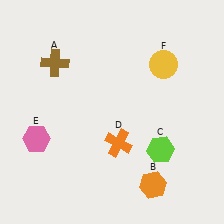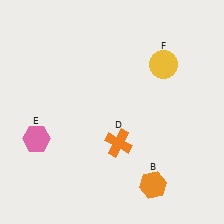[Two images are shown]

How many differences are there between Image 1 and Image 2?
There are 2 differences between the two images.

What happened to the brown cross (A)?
The brown cross (A) was removed in Image 2. It was in the top-left area of Image 1.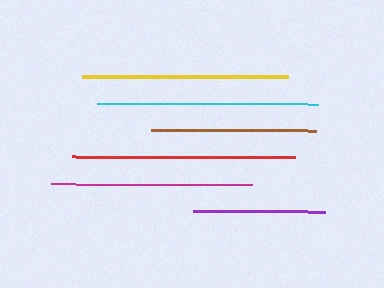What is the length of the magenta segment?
The magenta segment is approximately 201 pixels long.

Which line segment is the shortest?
The purple line is the shortest at approximately 133 pixels.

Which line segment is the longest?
The red line is the longest at approximately 223 pixels.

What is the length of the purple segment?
The purple segment is approximately 133 pixels long.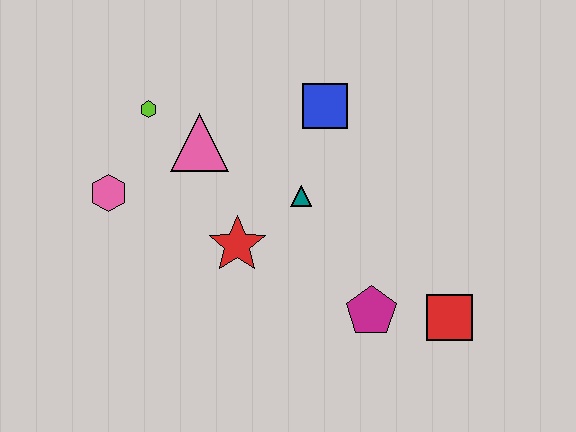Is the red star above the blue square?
No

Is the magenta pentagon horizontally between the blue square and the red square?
Yes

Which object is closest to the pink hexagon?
The lime hexagon is closest to the pink hexagon.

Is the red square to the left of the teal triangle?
No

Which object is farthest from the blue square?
The red square is farthest from the blue square.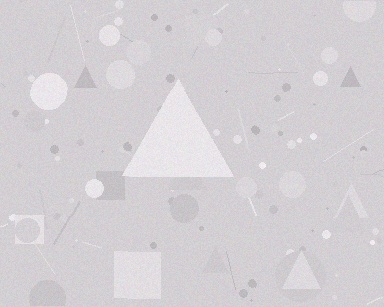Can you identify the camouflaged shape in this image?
The camouflaged shape is a triangle.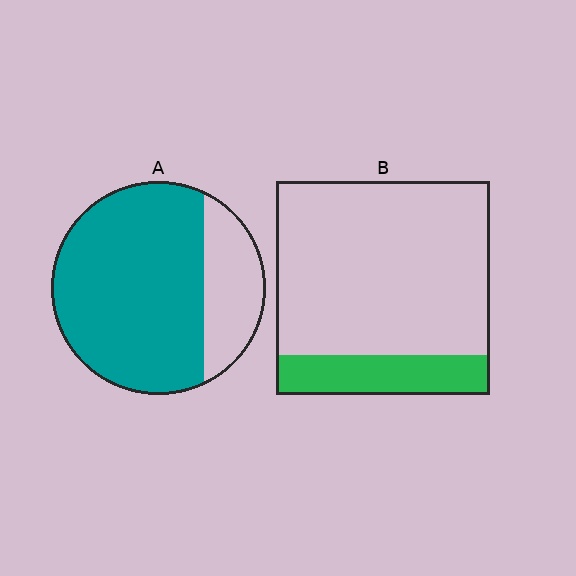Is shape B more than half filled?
No.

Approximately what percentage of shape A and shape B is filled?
A is approximately 75% and B is approximately 20%.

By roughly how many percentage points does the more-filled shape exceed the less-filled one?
By roughly 55 percentage points (A over B).